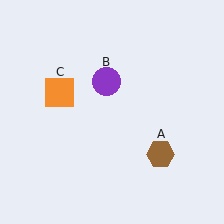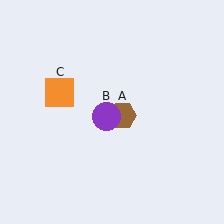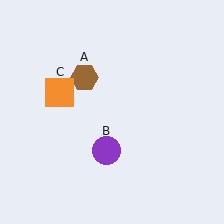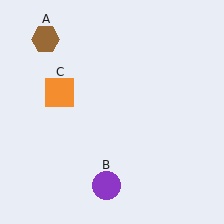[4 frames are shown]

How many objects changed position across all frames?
2 objects changed position: brown hexagon (object A), purple circle (object B).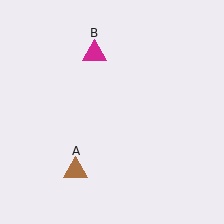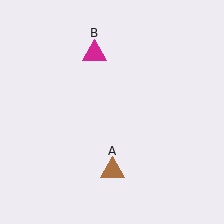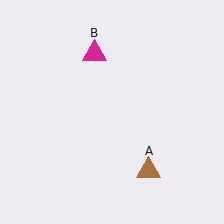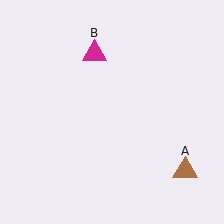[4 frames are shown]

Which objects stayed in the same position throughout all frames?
Magenta triangle (object B) remained stationary.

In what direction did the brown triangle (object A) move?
The brown triangle (object A) moved right.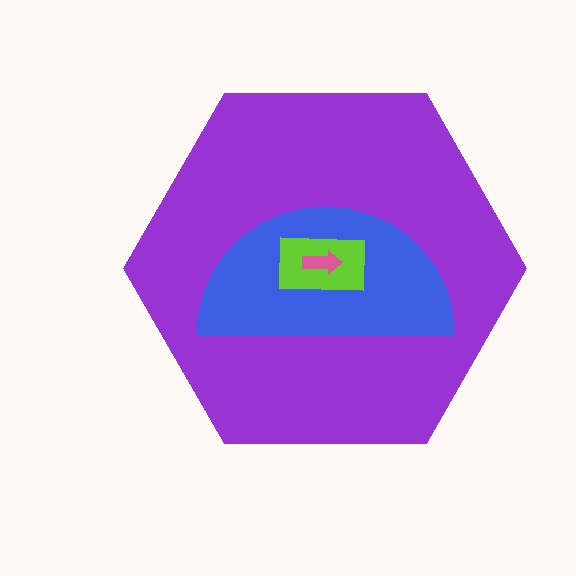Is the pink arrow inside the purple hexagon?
Yes.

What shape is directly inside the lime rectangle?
The pink arrow.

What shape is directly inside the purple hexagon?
The blue semicircle.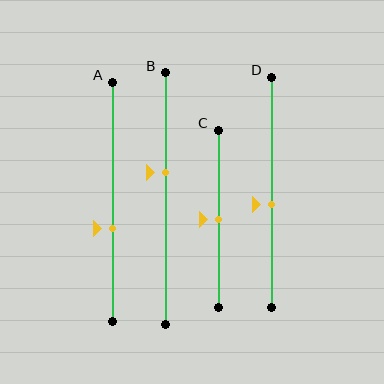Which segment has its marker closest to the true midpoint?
Segment C has its marker closest to the true midpoint.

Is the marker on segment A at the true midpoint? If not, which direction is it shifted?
No, the marker on segment A is shifted downward by about 11% of the segment length.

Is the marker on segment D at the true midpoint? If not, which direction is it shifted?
No, the marker on segment D is shifted downward by about 6% of the segment length.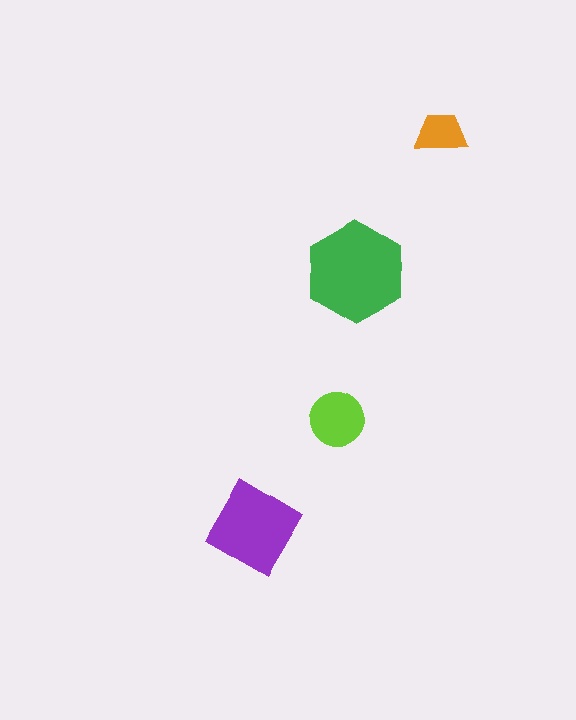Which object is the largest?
The green hexagon.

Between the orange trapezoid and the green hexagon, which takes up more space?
The green hexagon.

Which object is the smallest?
The orange trapezoid.